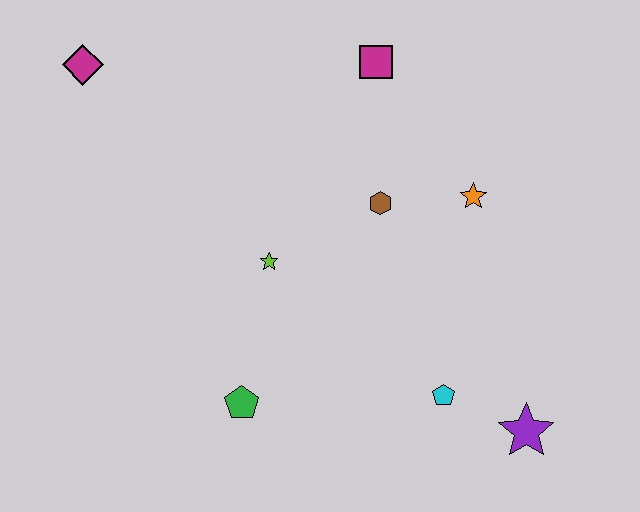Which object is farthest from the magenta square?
The purple star is farthest from the magenta square.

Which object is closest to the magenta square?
The brown hexagon is closest to the magenta square.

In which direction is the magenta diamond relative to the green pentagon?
The magenta diamond is above the green pentagon.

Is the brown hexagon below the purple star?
No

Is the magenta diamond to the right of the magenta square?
No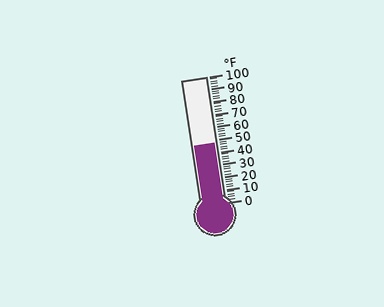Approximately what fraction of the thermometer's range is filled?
The thermometer is filled to approximately 50% of its range.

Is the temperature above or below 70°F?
The temperature is below 70°F.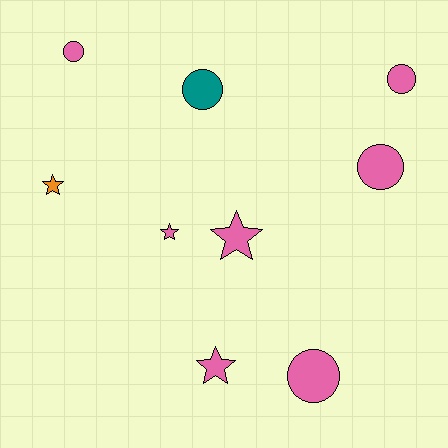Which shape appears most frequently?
Circle, with 5 objects.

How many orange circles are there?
There are no orange circles.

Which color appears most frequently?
Pink, with 7 objects.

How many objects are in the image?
There are 9 objects.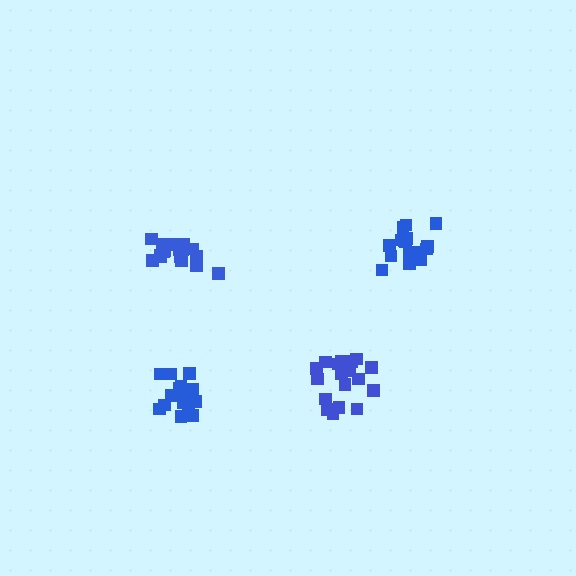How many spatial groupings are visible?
There are 4 spatial groupings.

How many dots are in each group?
Group 1: 20 dots, Group 2: 18 dots, Group 3: 17 dots, Group 4: 16 dots (71 total).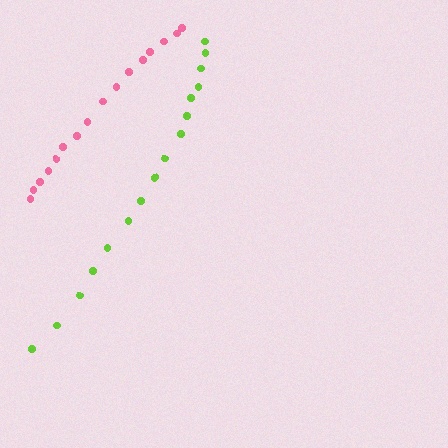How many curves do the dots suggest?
There are 2 distinct paths.